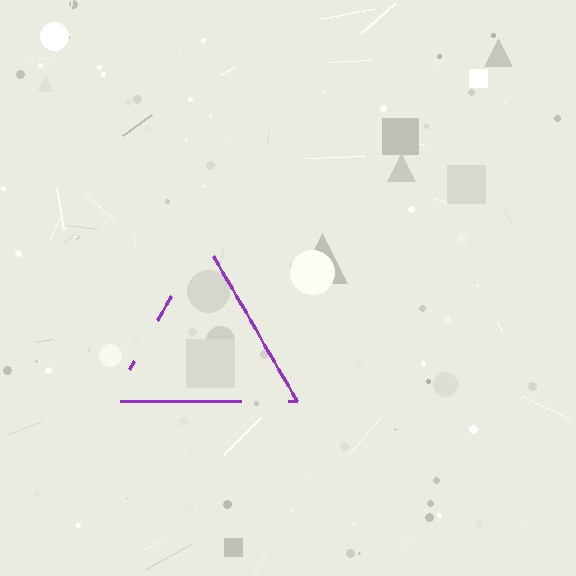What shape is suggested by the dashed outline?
The dashed outline suggests a triangle.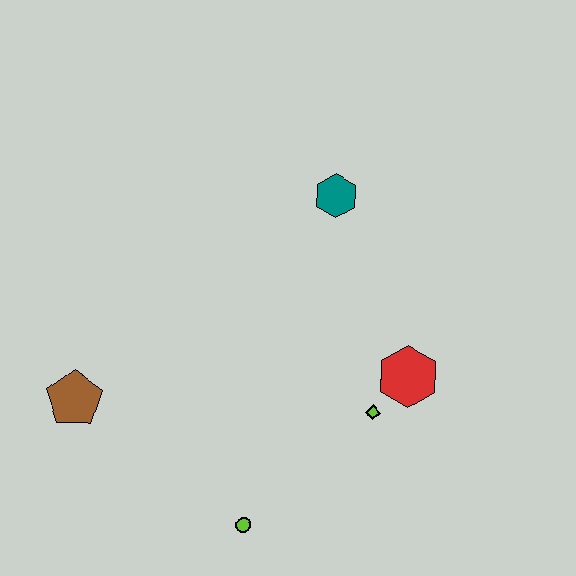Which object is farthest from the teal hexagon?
The lime circle is farthest from the teal hexagon.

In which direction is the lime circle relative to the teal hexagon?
The lime circle is below the teal hexagon.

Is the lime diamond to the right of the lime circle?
Yes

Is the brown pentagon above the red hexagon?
No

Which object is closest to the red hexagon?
The lime diamond is closest to the red hexagon.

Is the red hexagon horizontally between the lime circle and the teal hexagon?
No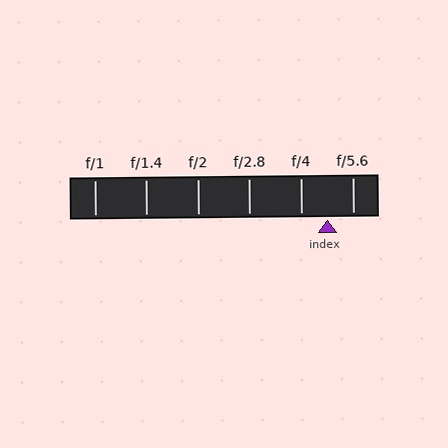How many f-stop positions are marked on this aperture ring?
There are 6 f-stop positions marked.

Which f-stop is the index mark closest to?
The index mark is closest to f/4.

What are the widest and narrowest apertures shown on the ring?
The widest aperture shown is f/1 and the narrowest is f/5.6.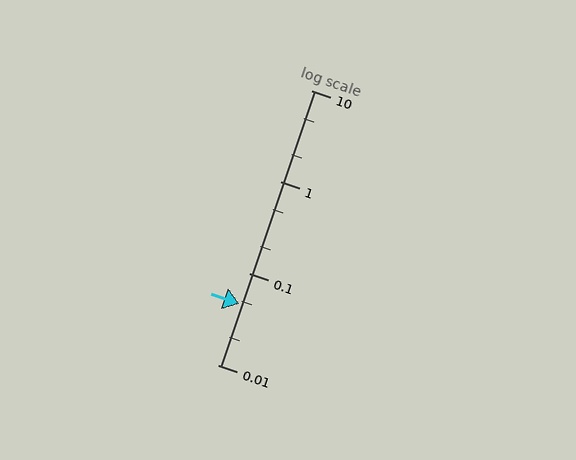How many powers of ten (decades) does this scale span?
The scale spans 3 decades, from 0.01 to 10.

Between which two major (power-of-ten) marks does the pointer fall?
The pointer is between 0.01 and 0.1.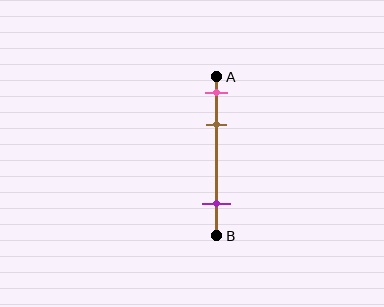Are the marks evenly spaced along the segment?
No, the marks are not evenly spaced.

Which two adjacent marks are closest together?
The pink and brown marks are the closest adjacent pair.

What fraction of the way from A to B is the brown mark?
The brown mark is approximately 30% (0.3) of the way from A to B.